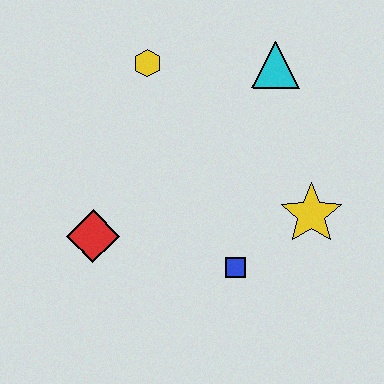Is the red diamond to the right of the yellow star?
No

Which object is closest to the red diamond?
The blue square is closest to the red diamond.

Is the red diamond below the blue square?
No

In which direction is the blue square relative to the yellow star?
The blue square is to the left of the yellow star.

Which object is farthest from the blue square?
The yellow hexagon is farthest from the blue square.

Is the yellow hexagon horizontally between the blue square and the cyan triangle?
No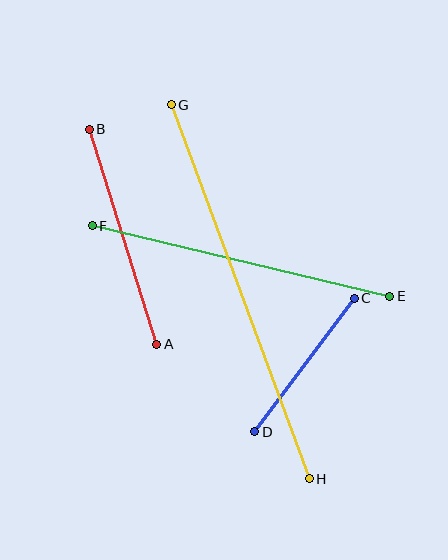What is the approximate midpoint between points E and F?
The midpoint is at approximately (241, 261) pixels.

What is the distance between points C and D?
The distance is approximately 166 pixels.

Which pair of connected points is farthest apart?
Points G and H are farthest apart.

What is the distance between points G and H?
The distance is approximately 398 pixels.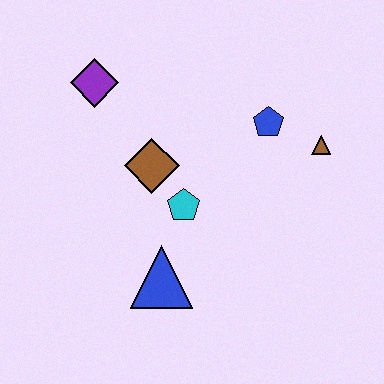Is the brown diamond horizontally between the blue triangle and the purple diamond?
Yes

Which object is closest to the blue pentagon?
The brown triangle is closest to the blue pentagon.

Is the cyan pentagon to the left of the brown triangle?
Yes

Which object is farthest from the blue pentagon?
The blue triangle is farthest from the blue pentagon.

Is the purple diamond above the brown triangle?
Yes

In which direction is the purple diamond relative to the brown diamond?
The purple diamond is above the brown diamond.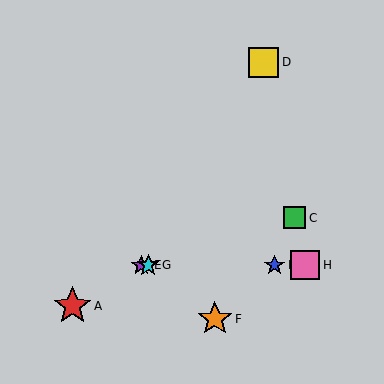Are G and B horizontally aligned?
Yes, both are at y≈265.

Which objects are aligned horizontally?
Objects B, E, G, H are aligned horizontally.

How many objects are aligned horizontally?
4 objects (B, E, G, H) are aligned horizontally.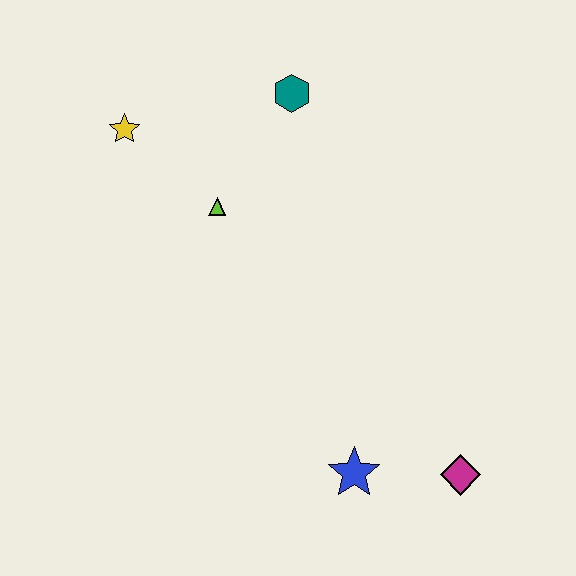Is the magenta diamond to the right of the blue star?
Yes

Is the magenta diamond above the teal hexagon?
No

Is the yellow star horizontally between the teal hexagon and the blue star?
No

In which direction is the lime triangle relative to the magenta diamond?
The lime triangle is above the magenta diamond.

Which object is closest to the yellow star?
The lime triangle is closest to the yellow star.